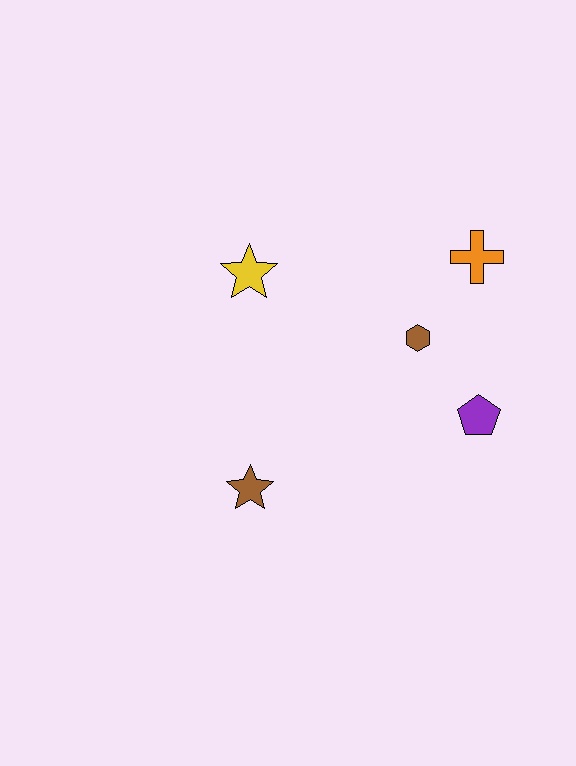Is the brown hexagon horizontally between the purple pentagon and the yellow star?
Yes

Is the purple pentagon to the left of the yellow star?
No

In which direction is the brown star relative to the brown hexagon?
The brown star is to the left of the brown hexagon.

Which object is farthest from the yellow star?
The purple pentagon is farthest from the yellow star.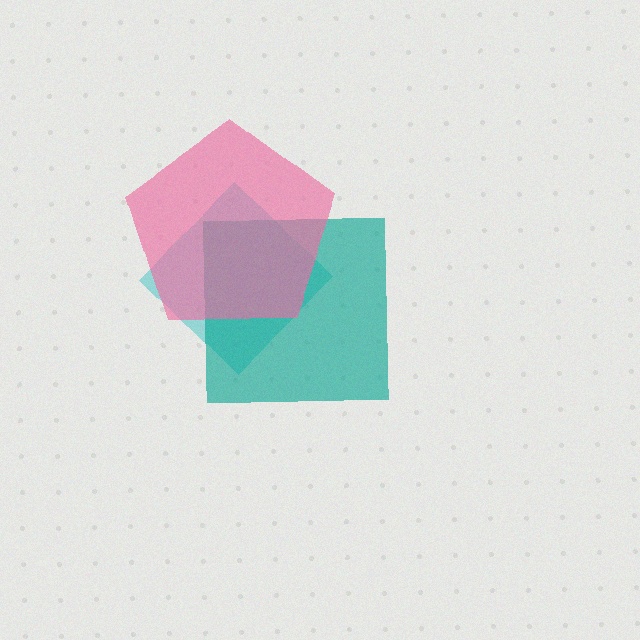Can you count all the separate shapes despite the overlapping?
Yes, there are 3 separate shapes.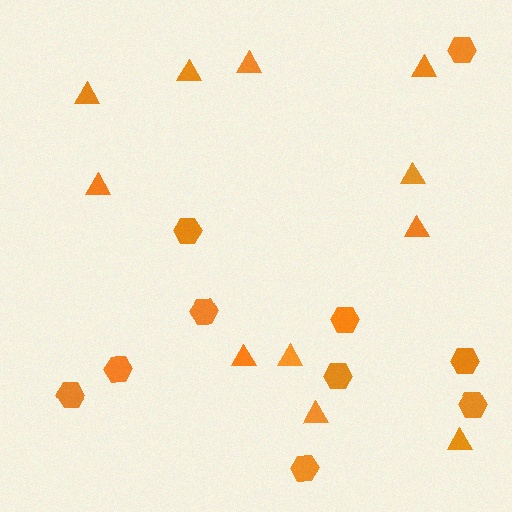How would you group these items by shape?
There are 2 groups: one group of hexagons (10) and one group of triangles (11).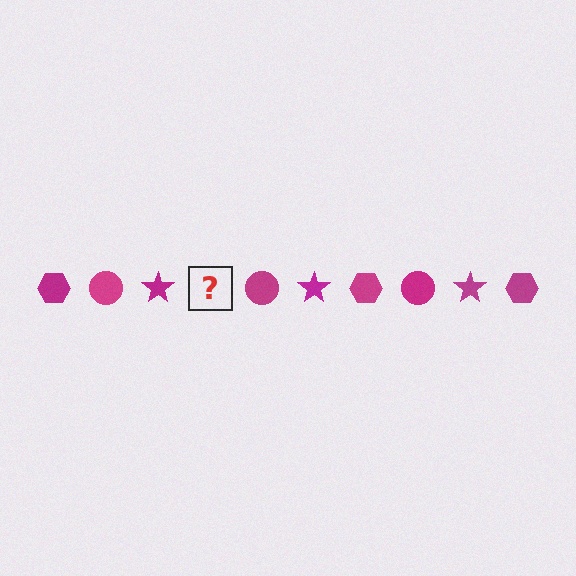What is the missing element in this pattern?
The missing element is a magenta hexagon.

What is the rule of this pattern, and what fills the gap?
The rule is that the pattern cycles through hexagon, circle, star shapes in magenta. The gap should be filled with a magenta hexagon.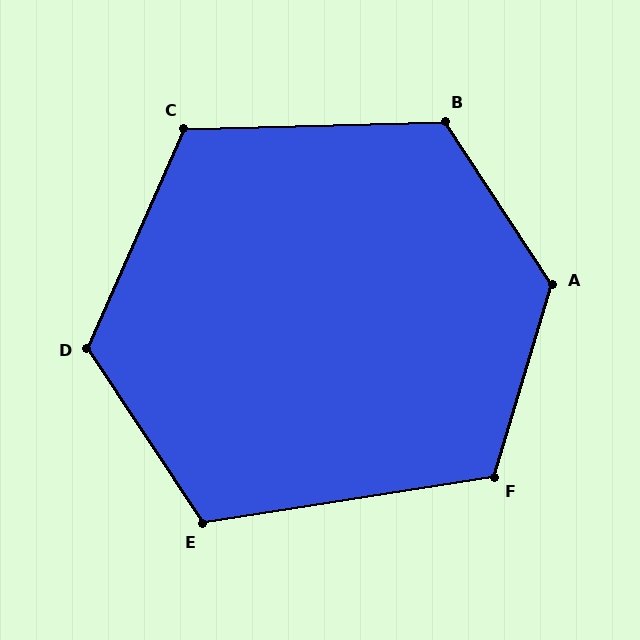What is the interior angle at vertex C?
Approximately 115 degrees (obtuse).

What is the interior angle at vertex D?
Approximately 123 degrees (obtuse).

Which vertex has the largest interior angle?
A, at approximately 130 degrees.